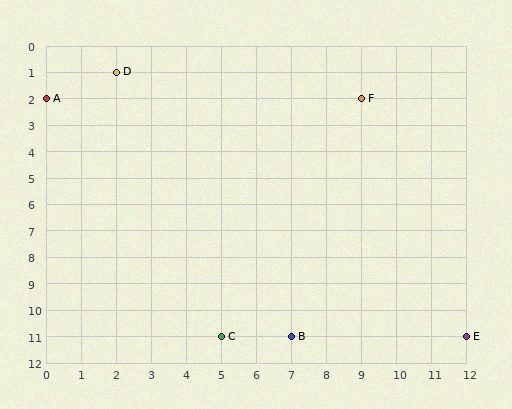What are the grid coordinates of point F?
Point F is at grid coordinates (9, 2).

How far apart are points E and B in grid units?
Points E and B are 5 columns apart.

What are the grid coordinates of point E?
Point E is at grid coordinates (12, 11).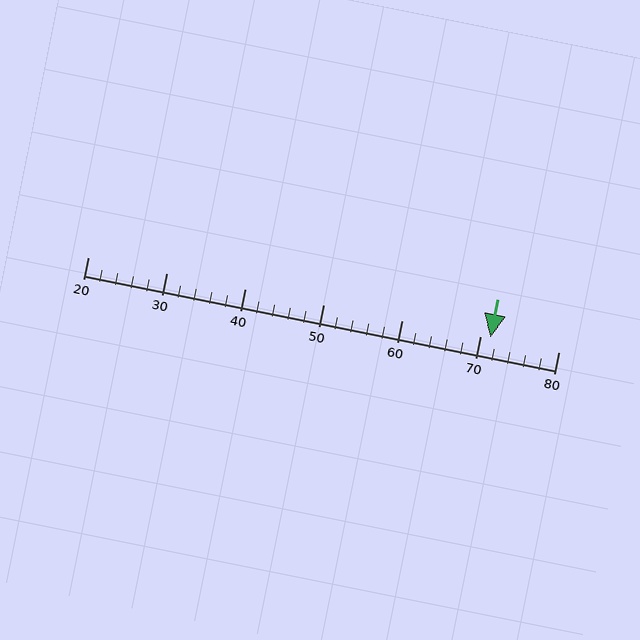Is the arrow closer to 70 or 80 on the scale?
The arrow is closer to 70.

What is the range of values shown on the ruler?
The ruler shows values from 20 to 80.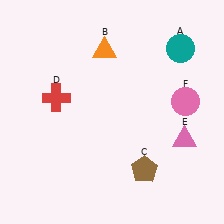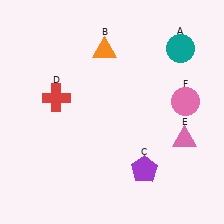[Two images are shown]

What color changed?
The pentagon (C) changed from brown in Image 1 to purple in Image 2.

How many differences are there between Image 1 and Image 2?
There is 1 difference between the two images.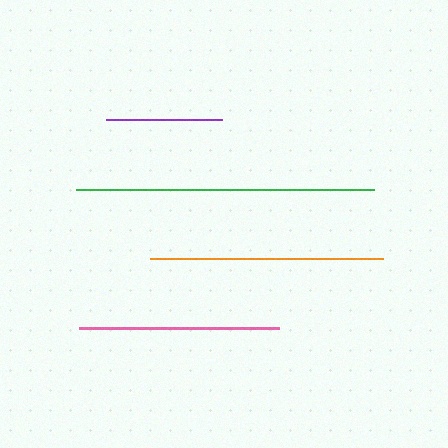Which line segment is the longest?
The green line is the longest at approximately 298 pixels.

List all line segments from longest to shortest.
From longest to shortest: green, orange, pink, purple.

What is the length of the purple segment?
The purple segment is approximately 116 pixels long.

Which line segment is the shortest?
The purple line is the shortest at approximately 116 pixels.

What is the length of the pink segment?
The pink segment is approximately 200 pixels long.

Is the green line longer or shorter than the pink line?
The green line is longer than the pink line.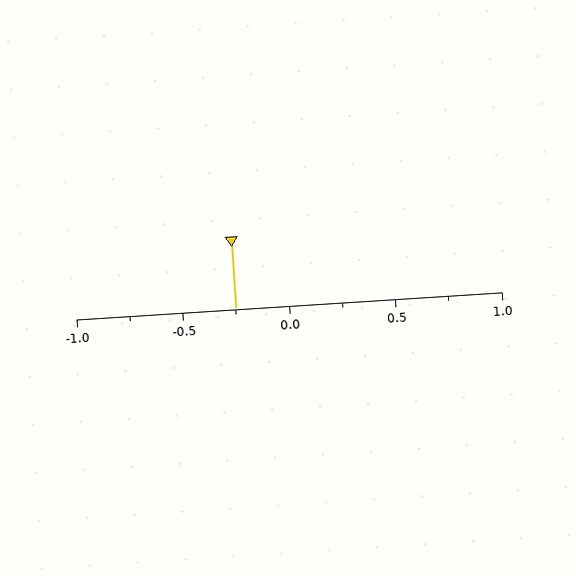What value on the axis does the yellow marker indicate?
The marker indicates approximately -0.25.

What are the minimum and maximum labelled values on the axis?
The axis runs from -1.0 to 1.0.